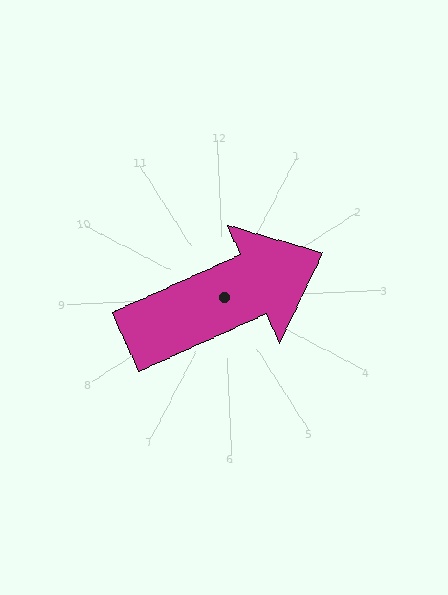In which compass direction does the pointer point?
East.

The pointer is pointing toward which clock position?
Roughly 2 o'clock.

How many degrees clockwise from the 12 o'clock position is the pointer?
Approximately 68 degrees.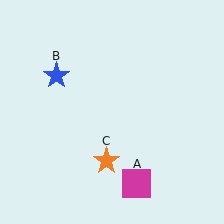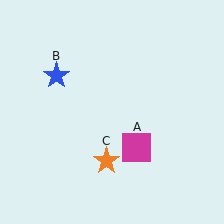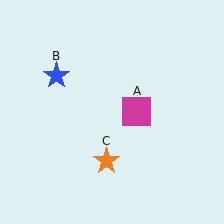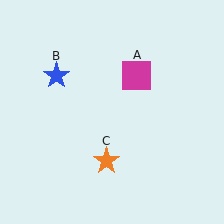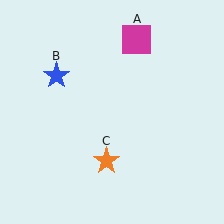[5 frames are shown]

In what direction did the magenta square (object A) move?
The magenta square (object A) moved up.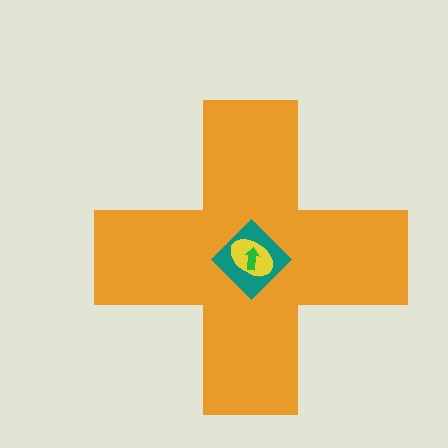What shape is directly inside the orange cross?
The teal diamond.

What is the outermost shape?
The orange cross.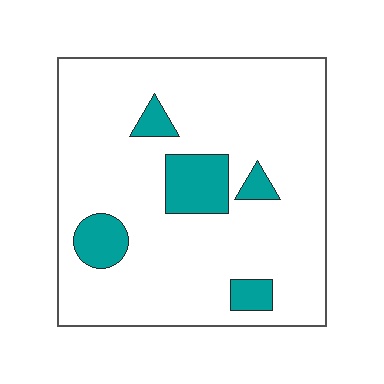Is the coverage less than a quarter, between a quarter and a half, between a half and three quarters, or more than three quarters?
Less than a quarter.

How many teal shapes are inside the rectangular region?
5.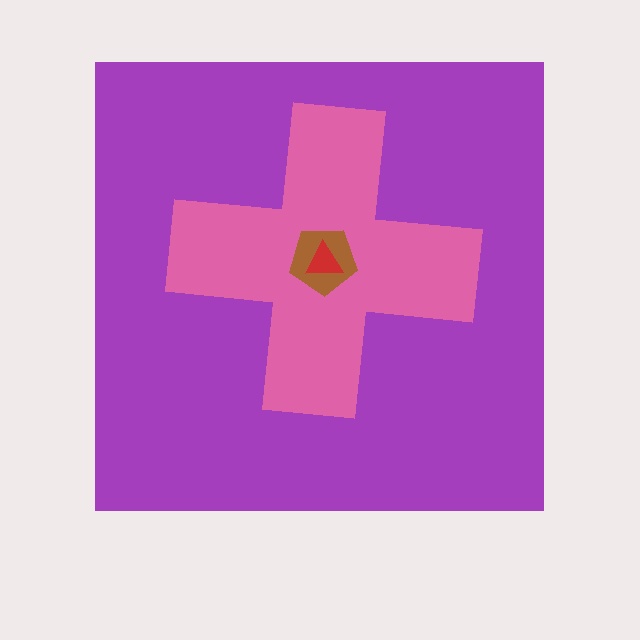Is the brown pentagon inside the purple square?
Yes.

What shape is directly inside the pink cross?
The brown pentagon.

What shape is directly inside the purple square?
The pink cross.